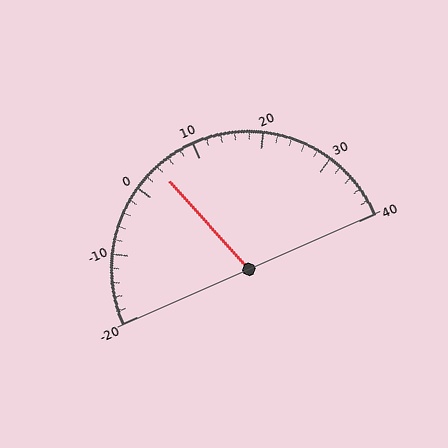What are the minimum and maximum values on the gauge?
The gauge ranges from -20 to 40.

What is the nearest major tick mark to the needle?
The nearest major tick mark is 0.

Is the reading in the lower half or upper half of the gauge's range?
The reading is in the lower half of the range (-20 to 40).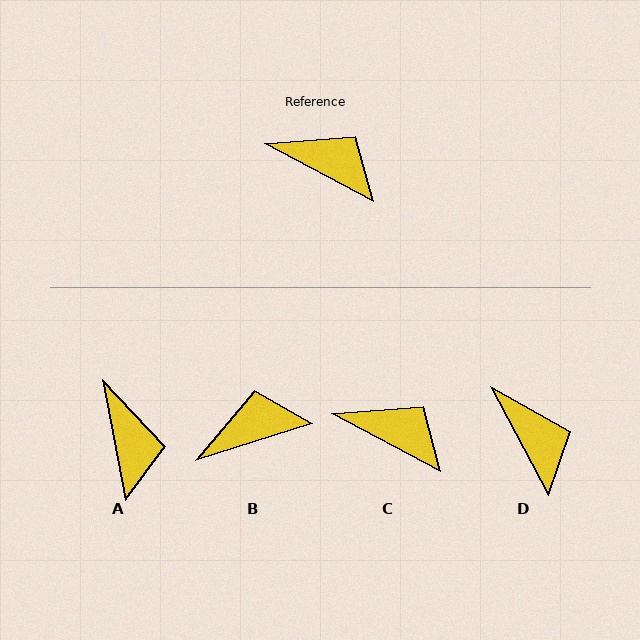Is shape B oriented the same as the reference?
No, it is off by about 46 degrees.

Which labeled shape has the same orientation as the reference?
C.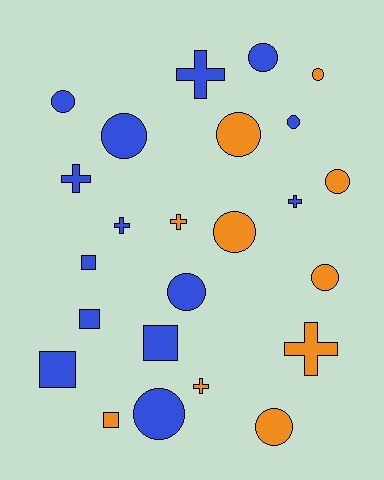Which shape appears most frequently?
Circle, with 12 objects.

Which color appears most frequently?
Blue, with 14 objects.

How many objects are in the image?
There are 24 objects.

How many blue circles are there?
There are 6 blue circles.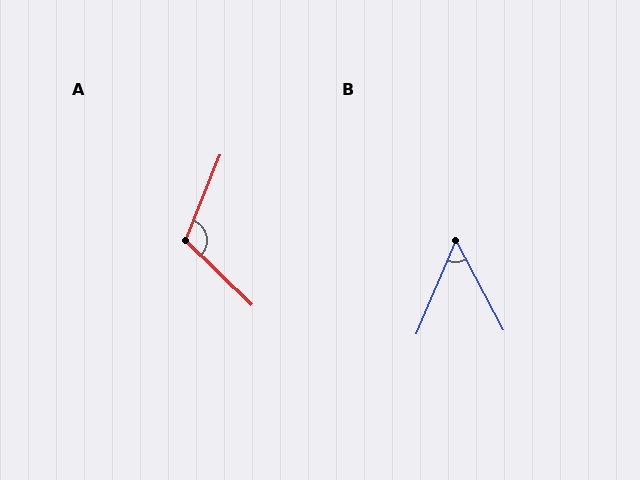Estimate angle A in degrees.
Approximately 112 degrees.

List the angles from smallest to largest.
B (51°), A (112°).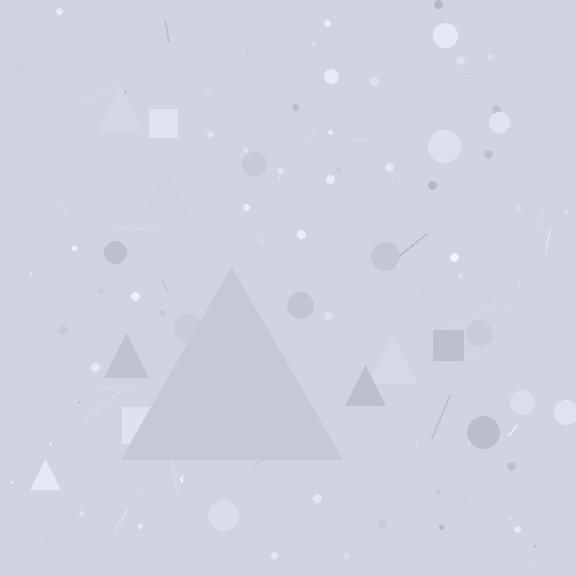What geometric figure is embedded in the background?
A triangle is embedded in the background.